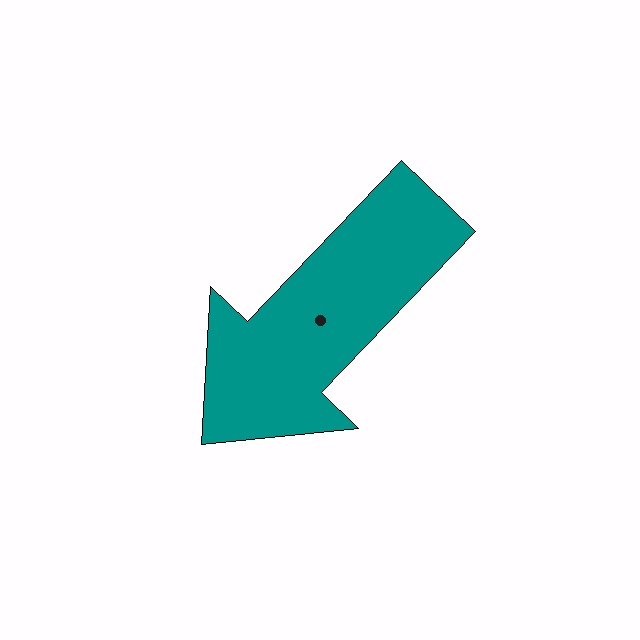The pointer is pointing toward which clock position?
Roughly 7 o'clock.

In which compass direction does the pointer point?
Southwest.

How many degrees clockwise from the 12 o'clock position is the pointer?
Approximately 224 degrees.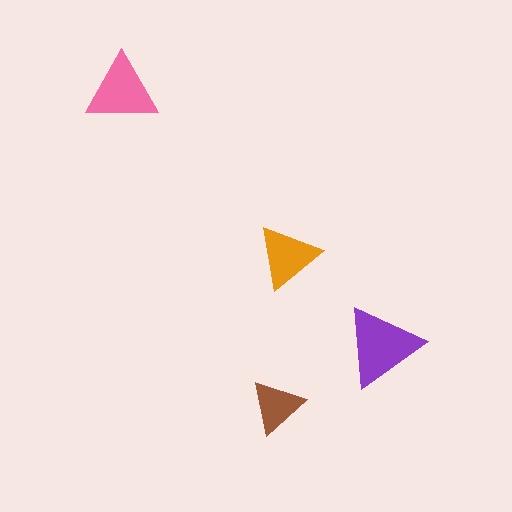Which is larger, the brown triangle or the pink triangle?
The pink one.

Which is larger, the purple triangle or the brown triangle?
The purple one.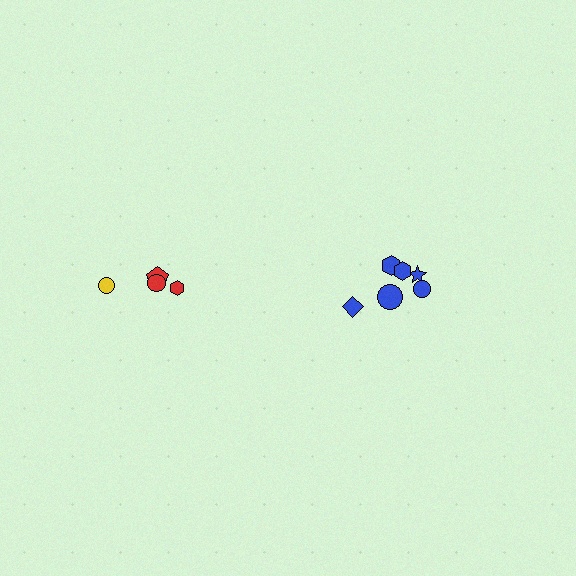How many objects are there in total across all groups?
There are 10 objects.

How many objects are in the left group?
There are 4 objects.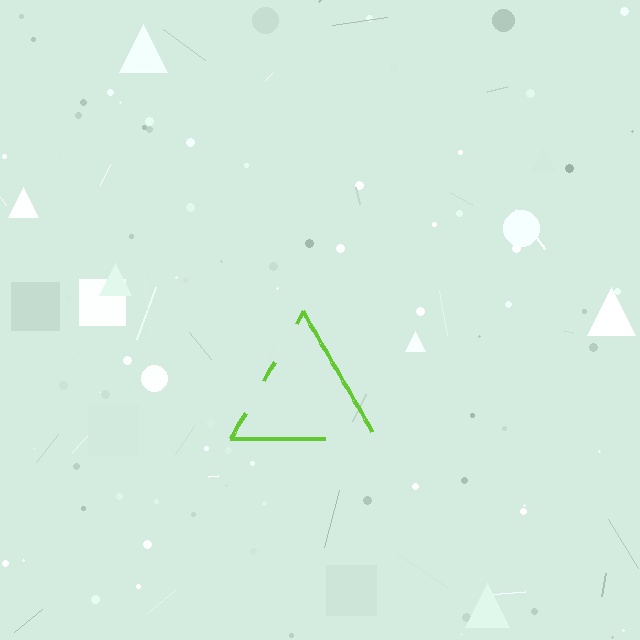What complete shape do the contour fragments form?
The contour fragments form a triangle.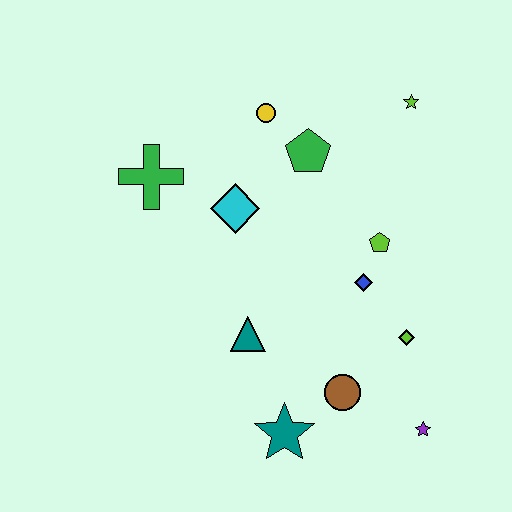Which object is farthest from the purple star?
The green cross is farthest from the purple star.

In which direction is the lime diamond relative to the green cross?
The lime diamond is to the right of the green cross.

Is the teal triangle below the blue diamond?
Yes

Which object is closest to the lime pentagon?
The blue diamond is closest to the lime pentagon.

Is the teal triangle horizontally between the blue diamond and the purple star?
No